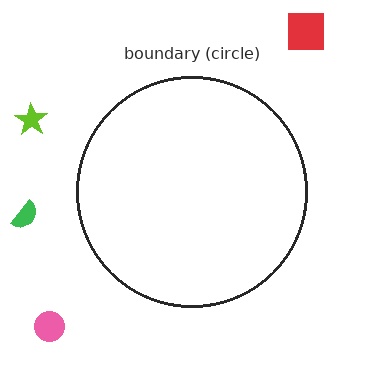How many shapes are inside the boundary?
0 inside, 4 outside.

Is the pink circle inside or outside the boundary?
Outside.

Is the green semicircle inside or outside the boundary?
Outside.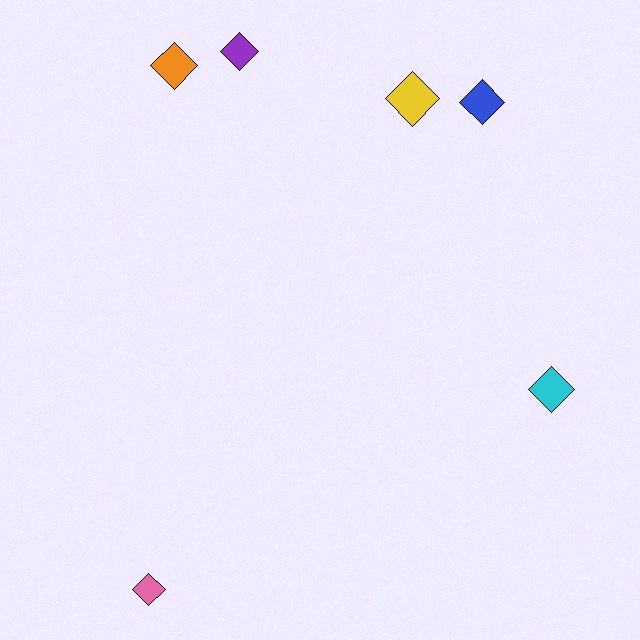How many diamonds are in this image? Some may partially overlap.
There are 6 diamonds.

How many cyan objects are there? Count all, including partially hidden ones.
There is 1 cyan object.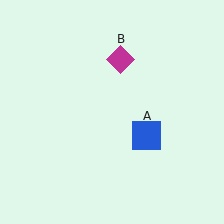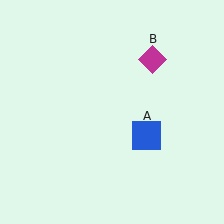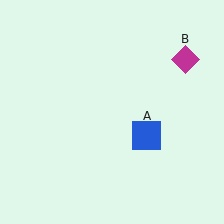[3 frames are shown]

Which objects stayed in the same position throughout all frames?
Blue square (object A) remained stationary.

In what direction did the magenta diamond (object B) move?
The magenta diamond (object B) moved right.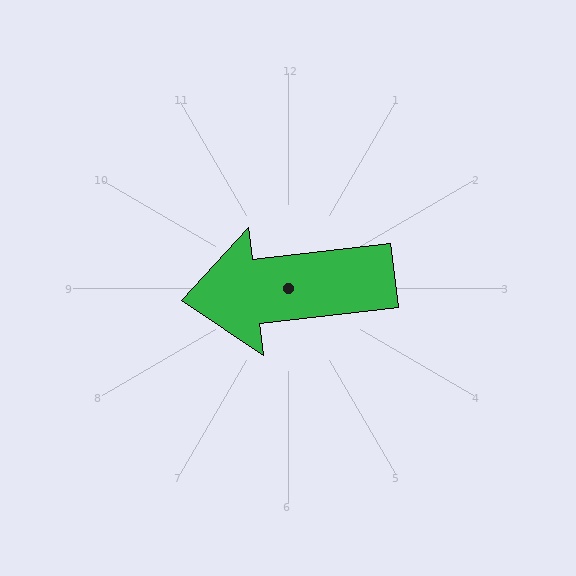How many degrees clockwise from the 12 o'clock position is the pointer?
Approximately 263 degrees.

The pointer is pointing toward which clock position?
Roughly 9 o'clock.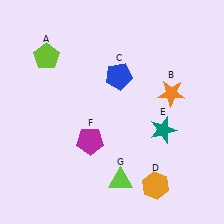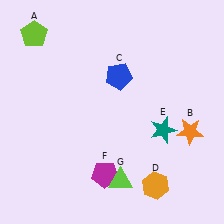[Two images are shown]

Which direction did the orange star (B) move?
The orange star (B) moved down.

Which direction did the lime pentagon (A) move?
The lime pentagon (A) moved up.